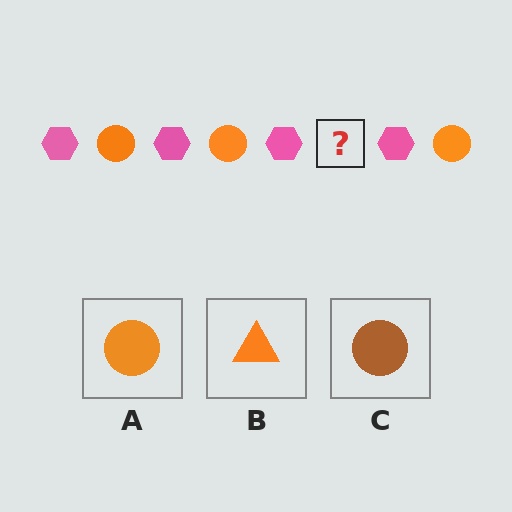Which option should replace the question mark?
Option A.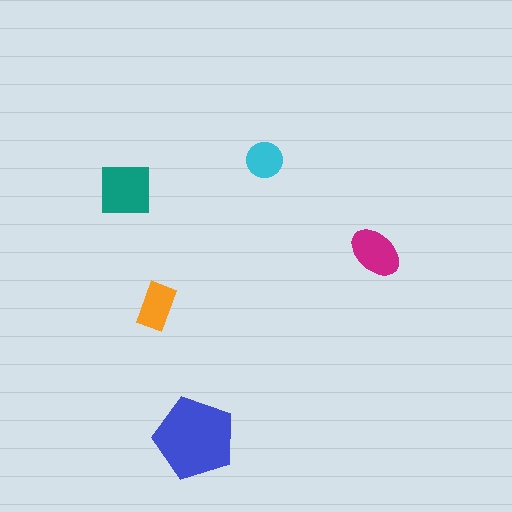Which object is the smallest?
The cyan circle.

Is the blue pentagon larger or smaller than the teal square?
Larger.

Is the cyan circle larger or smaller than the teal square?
Smaller.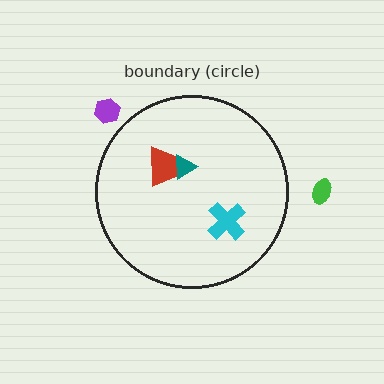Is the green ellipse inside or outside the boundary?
Outside.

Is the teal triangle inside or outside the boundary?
Inside.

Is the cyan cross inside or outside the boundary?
Inside.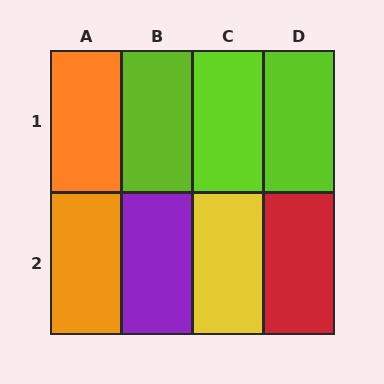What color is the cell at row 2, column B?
Purple.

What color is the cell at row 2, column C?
Yellow.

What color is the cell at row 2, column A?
Orange.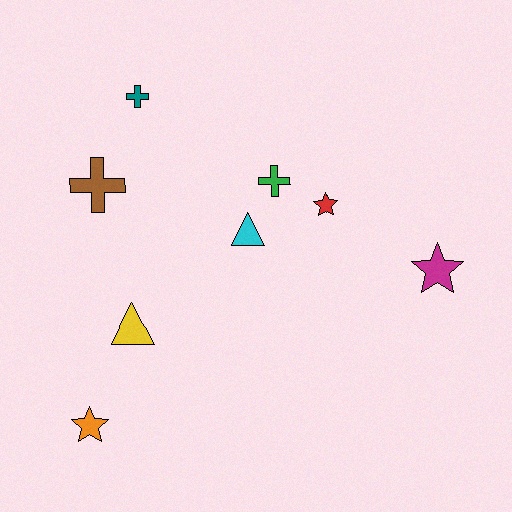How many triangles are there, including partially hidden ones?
There are 2 triangles.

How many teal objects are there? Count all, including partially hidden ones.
There is 1 teal object.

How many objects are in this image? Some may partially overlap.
There are 8 objects.